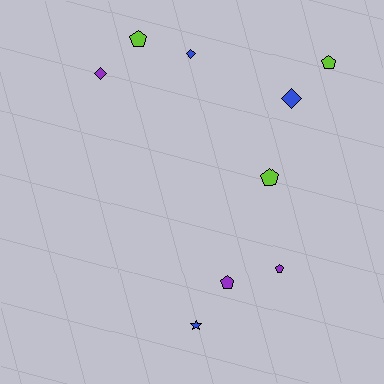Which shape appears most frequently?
Pentagon, with 5 objects.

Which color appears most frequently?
Lime, with 3 objects.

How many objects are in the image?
There are 9 objects.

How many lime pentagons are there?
There are 3 lime pentagons.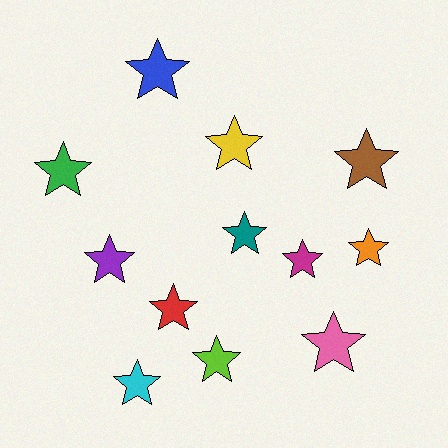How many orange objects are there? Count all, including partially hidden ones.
There is 1 orange object.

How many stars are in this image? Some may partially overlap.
There are 12 stars.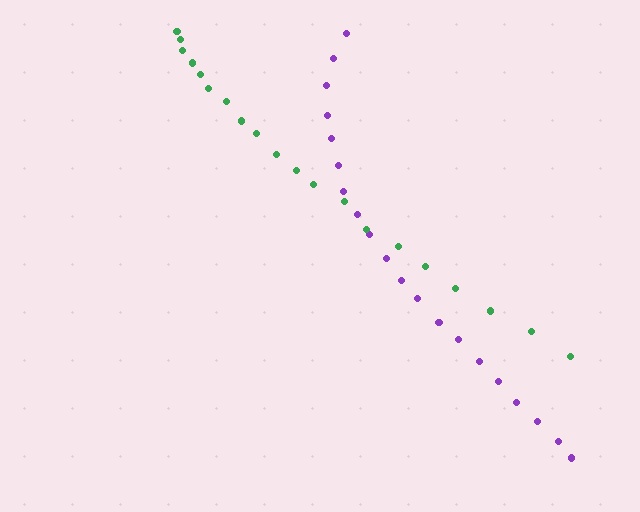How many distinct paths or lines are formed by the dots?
There are 2 distinct paths.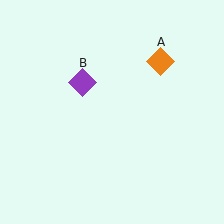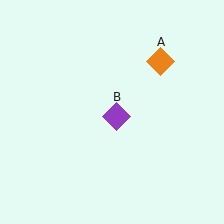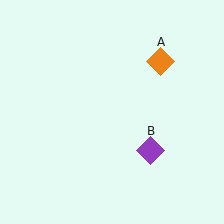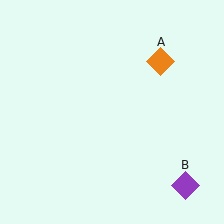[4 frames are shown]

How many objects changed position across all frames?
1 object changed position: purple diamond (object B).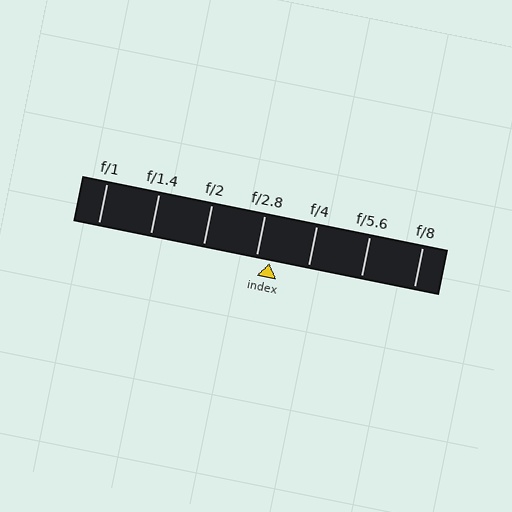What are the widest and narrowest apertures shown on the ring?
The widest aperture shown is f/1 and the narrowest is f/8.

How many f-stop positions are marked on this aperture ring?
There are 7 f-stop positions marked.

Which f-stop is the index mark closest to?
The index mark is closest to f/2.8.